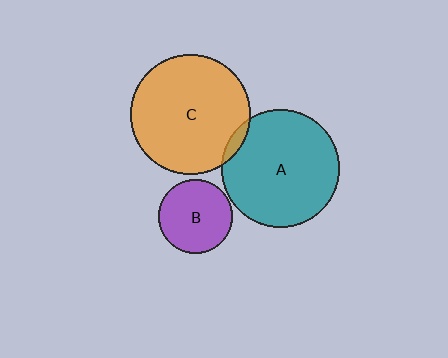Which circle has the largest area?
Circle C (orange).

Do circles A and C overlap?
Yes.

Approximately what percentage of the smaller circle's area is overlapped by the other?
Approximately 5%.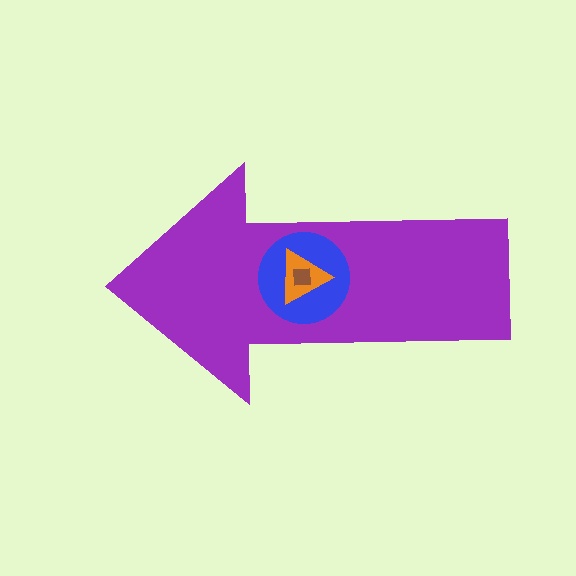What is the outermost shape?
The purple arrow.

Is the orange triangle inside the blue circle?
Yes.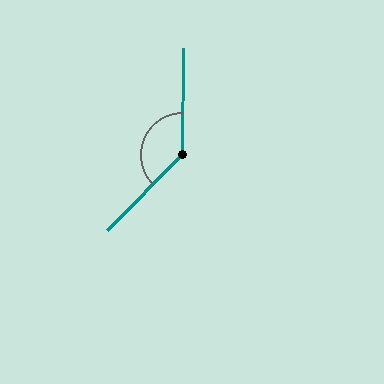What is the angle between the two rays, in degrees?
Approximately 135 degrees.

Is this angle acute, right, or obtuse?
It is obtuse.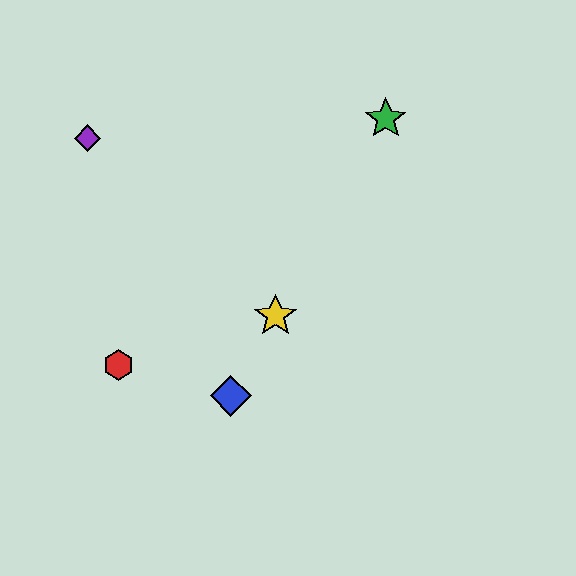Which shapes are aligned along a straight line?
The blue diamond, the green star, the yellow star are aligned along a straight line.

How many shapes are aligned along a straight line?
3 shapes (the blue diamond, the green star, the yellow star) are aligned along a straight line.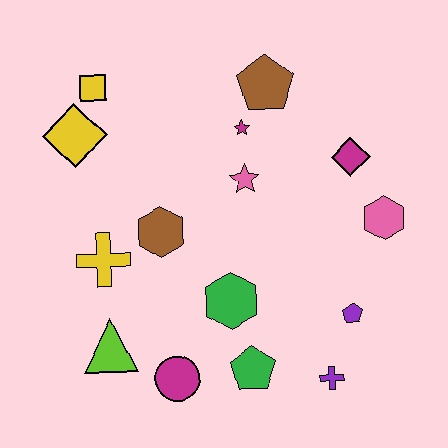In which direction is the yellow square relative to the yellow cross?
The yellow square is above the yellow cross.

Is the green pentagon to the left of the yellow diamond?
No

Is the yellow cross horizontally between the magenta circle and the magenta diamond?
No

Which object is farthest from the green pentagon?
The yellow square is farthest from the green pentagon.